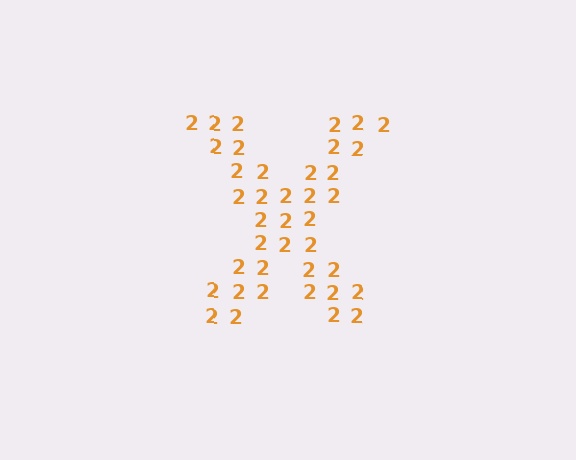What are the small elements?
The small elements are digit 2's.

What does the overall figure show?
The overall figure shows the letter X.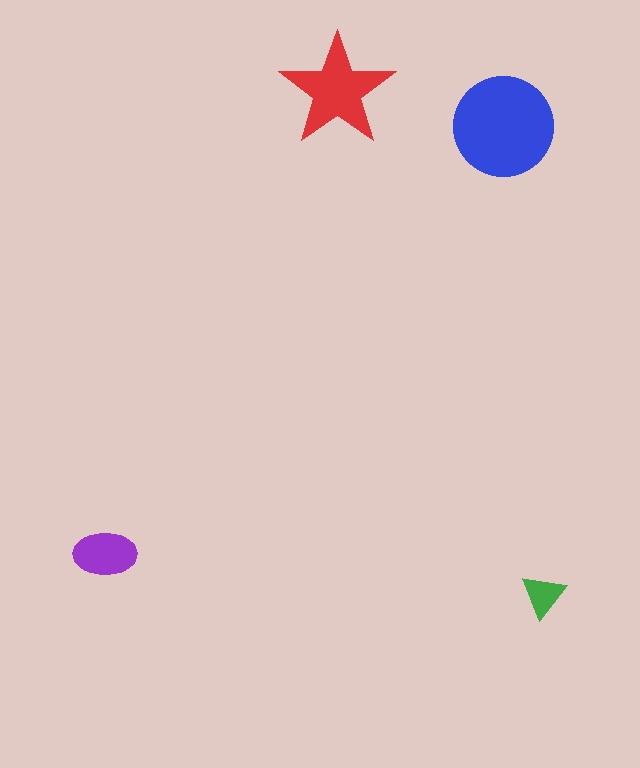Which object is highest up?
The red star is topmost.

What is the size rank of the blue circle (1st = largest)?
1st.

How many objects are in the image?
There are 4 objects in the image.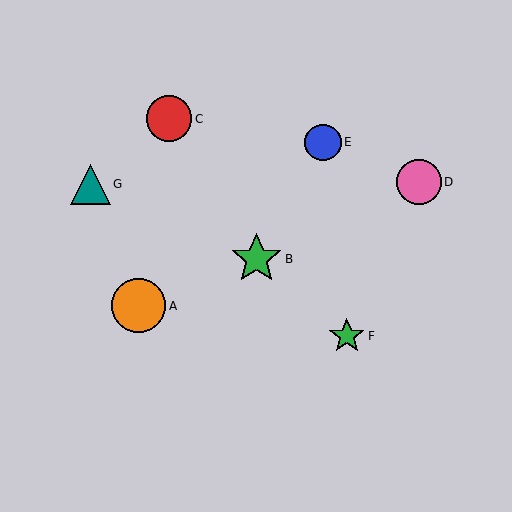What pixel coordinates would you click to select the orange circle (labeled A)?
Click at (139, 306) to select the orange circle A.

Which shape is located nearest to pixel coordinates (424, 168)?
The pink circle (labeled D) at (419, 182) is nearest to that location.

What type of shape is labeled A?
Shape A is an orange circle.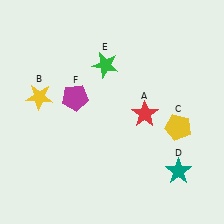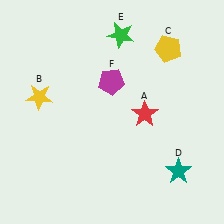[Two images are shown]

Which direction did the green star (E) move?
The green star (E) moved up.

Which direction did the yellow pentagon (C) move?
The yellow pentagon (C) moved up.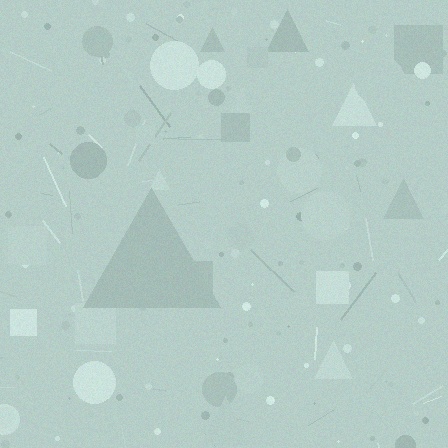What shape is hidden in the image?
A triangle is hidden in the image.